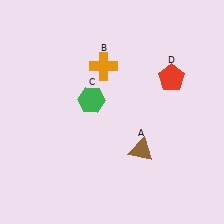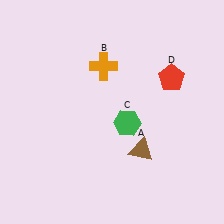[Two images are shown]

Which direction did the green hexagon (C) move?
The green hexagon (C) moved right.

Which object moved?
The green hexagon (C) moved right.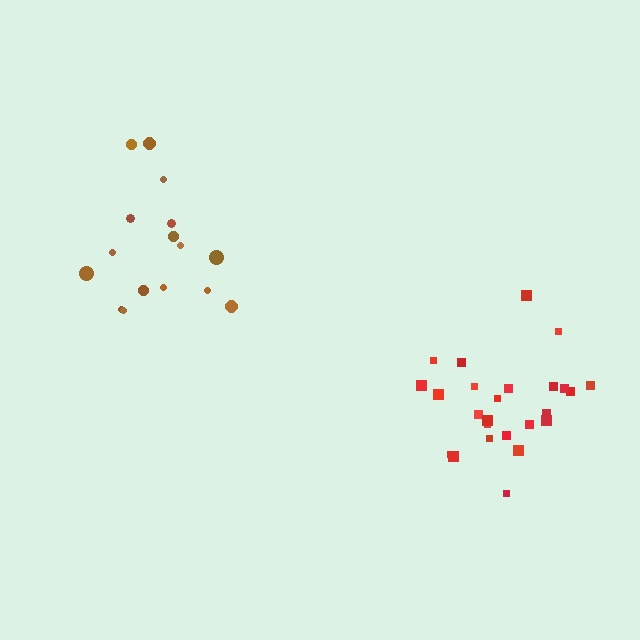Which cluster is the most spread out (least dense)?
Brown.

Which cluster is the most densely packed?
Red.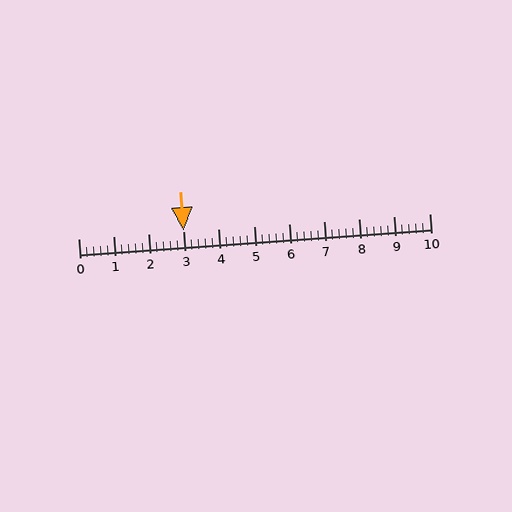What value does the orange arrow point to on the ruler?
The orange arrow points to approximately 3.0.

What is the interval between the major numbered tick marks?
The major tick marks are spaced 1 units apart.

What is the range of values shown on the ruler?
The ruler shows values from 0 to 10.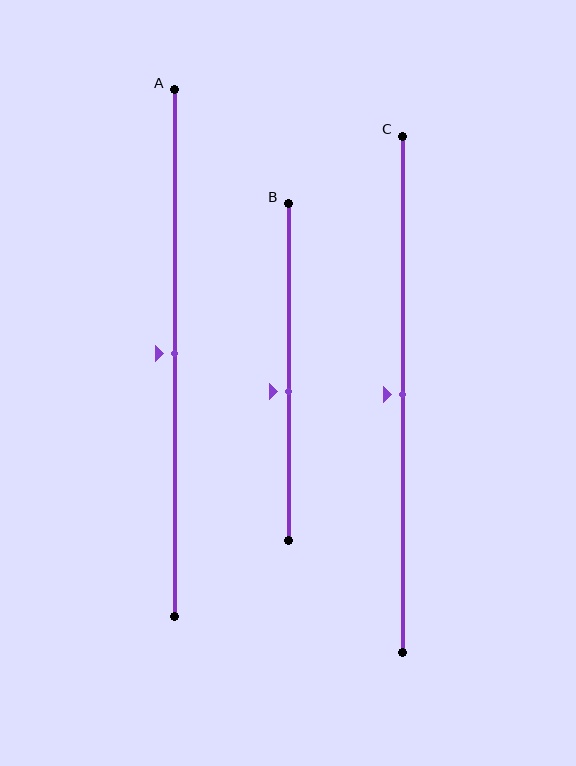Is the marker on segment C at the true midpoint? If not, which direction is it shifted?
Yes, the marker on segment C is at the true midpoint.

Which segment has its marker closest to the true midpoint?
Segment A has its marker closest to the true midpoint.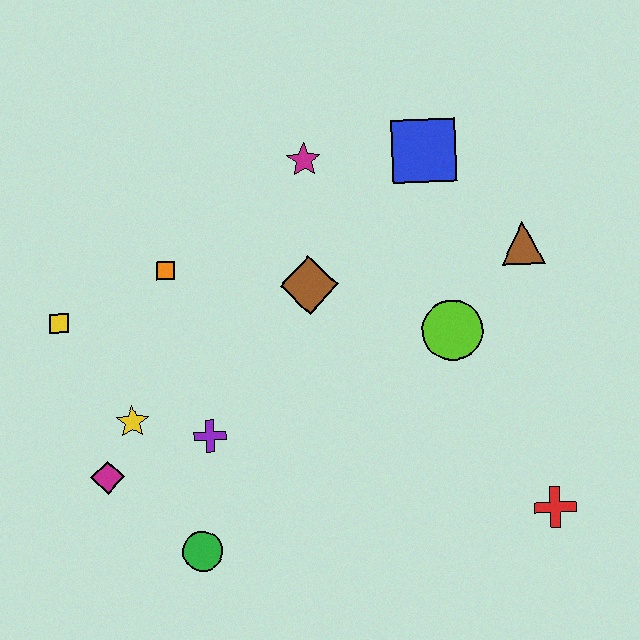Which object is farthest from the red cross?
The yellow square is farthest from the red cross.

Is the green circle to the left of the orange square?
No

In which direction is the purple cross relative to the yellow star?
The purple cross is to the right of the yellow star.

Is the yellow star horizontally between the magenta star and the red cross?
No